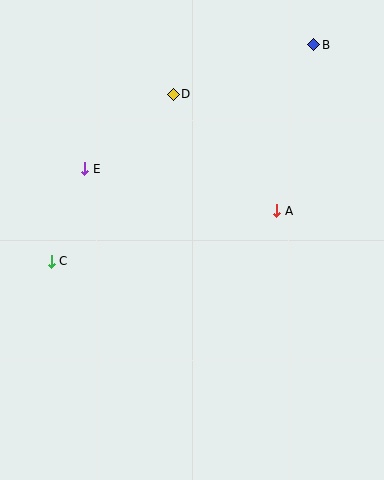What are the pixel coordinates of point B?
Point B is at (314, 45).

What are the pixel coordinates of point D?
Point D is at (173, 94).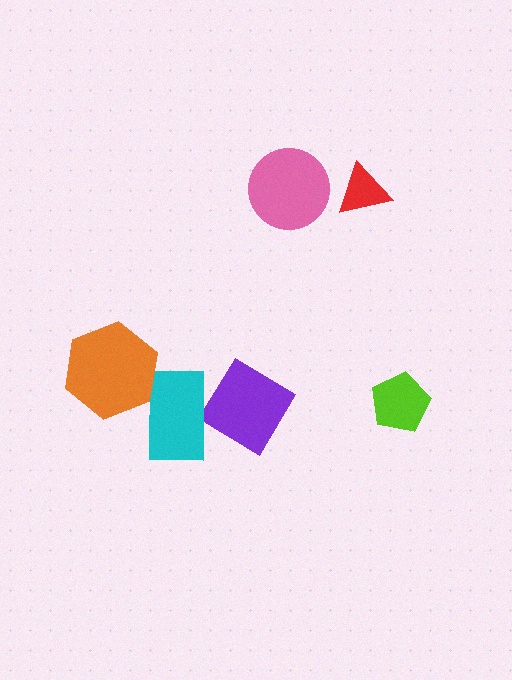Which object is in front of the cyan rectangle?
The orange hexagon is in front of the cyan rectangle.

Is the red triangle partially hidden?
No, no other shape covers it.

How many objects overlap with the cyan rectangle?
2 objects overlap with the cyan rectangle.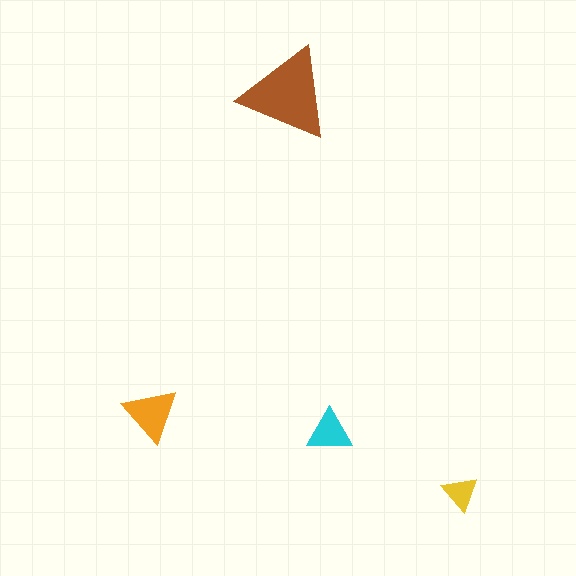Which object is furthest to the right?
The yellow triangle is rightmost.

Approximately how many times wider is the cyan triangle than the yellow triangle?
About 1.5 times wider.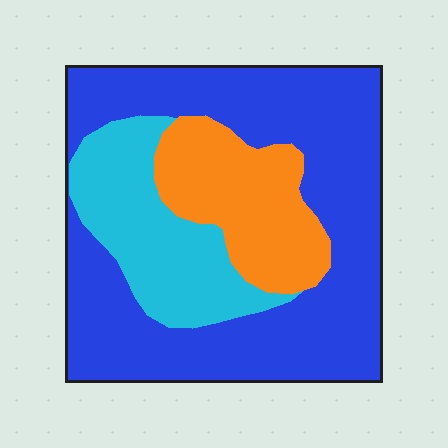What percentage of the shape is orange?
Orange covers 19% of the shape.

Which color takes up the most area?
Blue, at roughly 60%.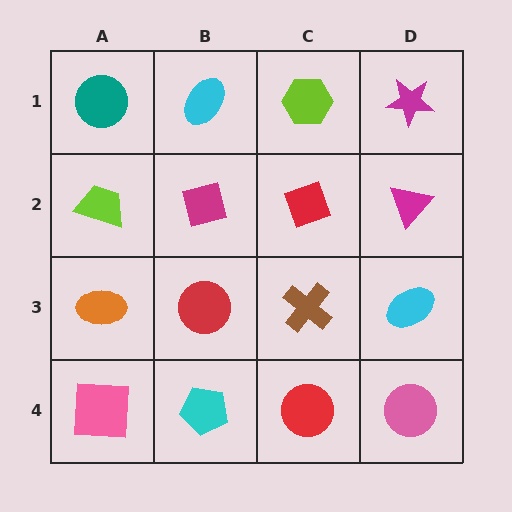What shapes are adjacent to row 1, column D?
A magenta triangle (row 2, column D), a lime hexagon (row 1, column C).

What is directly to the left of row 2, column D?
A red diamond.